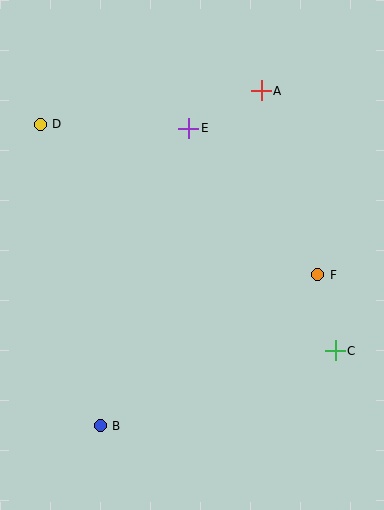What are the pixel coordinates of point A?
Point A is at (261, 91).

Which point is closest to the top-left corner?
Point D is closest to the top-left corner.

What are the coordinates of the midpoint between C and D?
The midpoint between C and D is at (188, 238).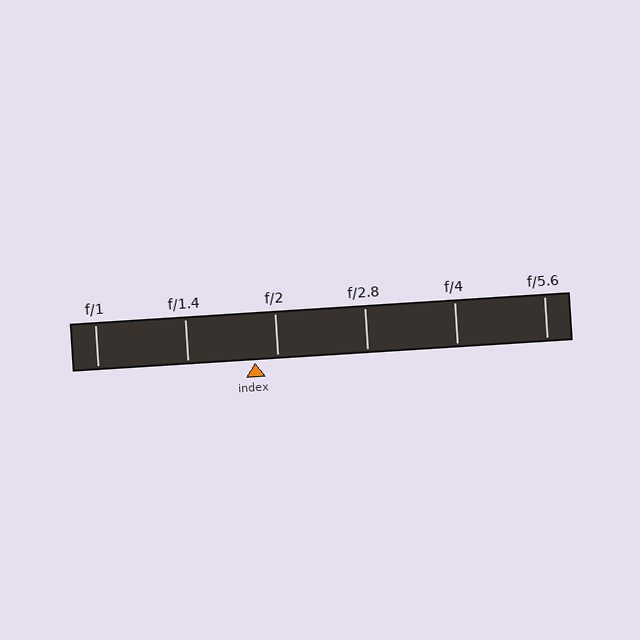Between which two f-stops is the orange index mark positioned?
The index mark is between f/1.4 and f/2.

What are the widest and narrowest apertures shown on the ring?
The widest aperture shown is f/1 and the narrowest is f/5.6.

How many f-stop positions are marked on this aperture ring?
There are 6 f-stop positions marked.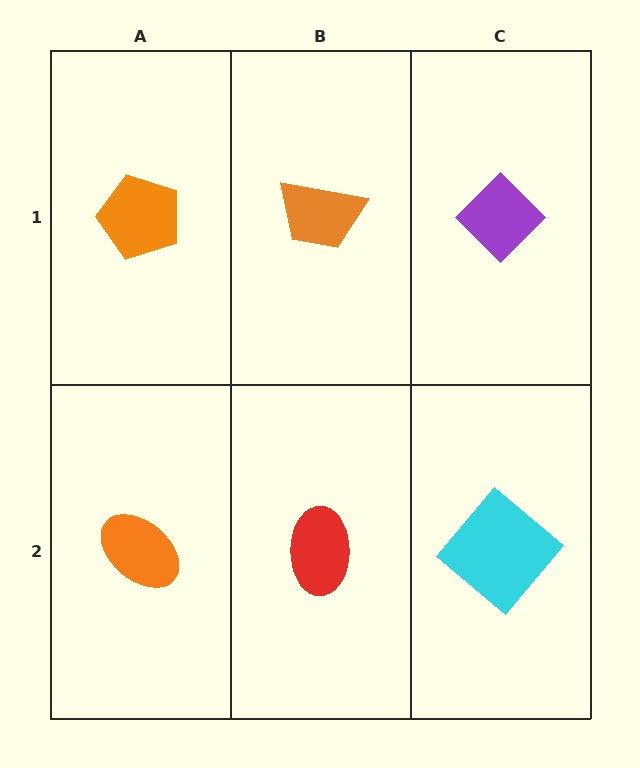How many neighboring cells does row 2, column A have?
2.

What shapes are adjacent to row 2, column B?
An orange trapezoid (row 1, column B), an orange ellipse (row 2, column A), a cyan diamond (row 2, column C).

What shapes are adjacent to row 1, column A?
An orange ellipse (row 2, column A), an orange trapezoid (row 1, column B).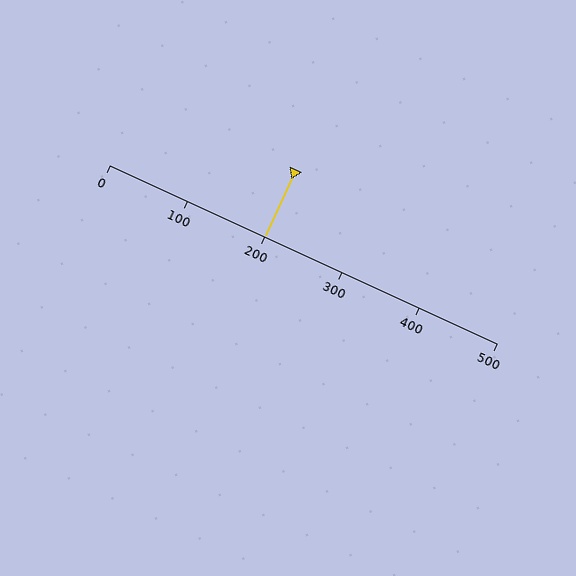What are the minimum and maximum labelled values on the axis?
The axis runs from 0 to 500.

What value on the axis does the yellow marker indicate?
The marker indicates approximately 200.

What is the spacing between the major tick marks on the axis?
The major ticks are spaced 100 apart.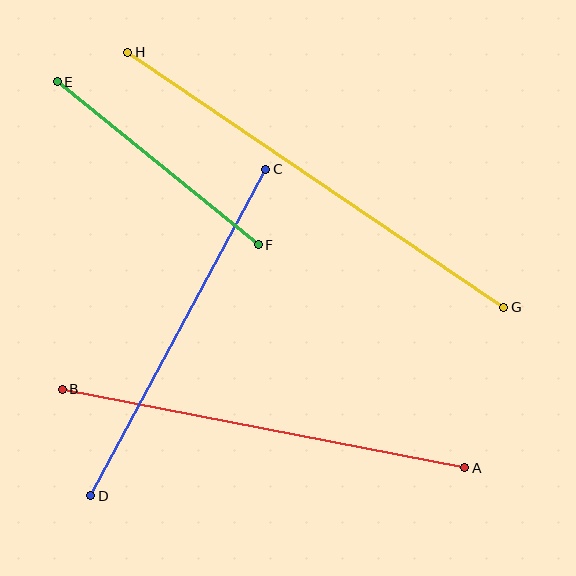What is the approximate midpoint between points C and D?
The midpoint is at approximately (178, 333) pixels.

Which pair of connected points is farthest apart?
Points G and H are farthest apart.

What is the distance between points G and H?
The distance is approximately 454 pixels.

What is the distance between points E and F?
The distance is approximately 259 pixels.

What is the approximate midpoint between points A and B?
The midpoint is at approximately (264, 429) pixels.